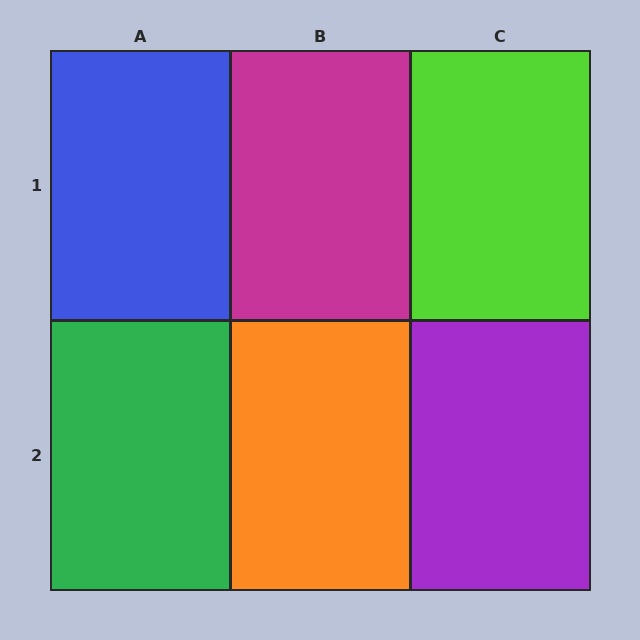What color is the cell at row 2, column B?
Orange.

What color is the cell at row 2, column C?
Purple.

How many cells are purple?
1 cell is purple.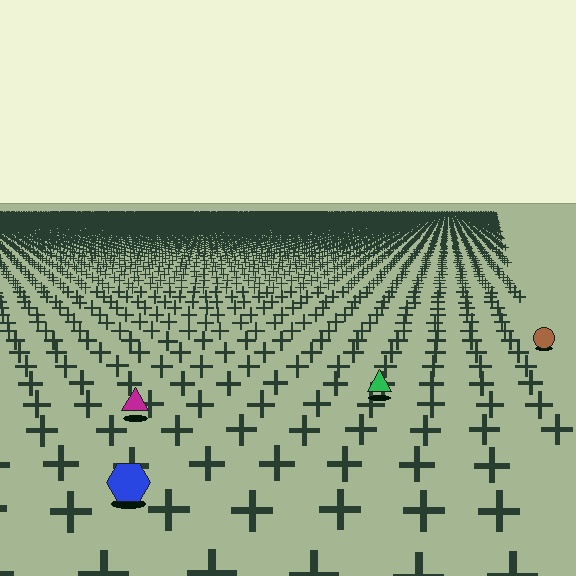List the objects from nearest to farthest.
From nearest to farthest: the blue hexagon, the magenta triangle, the green triangle, the brown circle.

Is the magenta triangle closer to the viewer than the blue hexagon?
No. The blue hexagon is closer — you can tell from the texture gradient: the ground texture is coarser near it.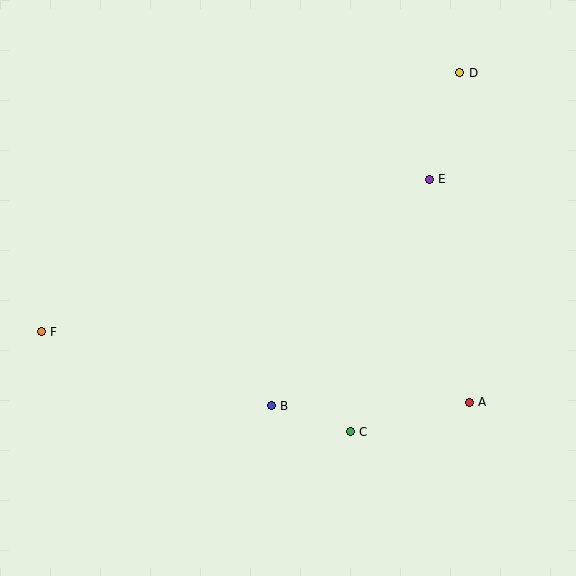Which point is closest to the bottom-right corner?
Point A is closest to the bottom-right corner.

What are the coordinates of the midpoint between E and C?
The midpoint between E and C is at (390, 306).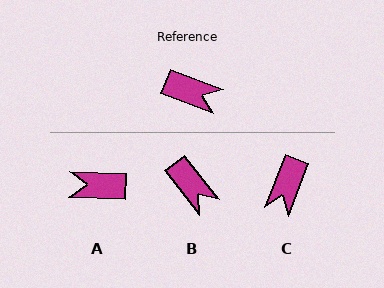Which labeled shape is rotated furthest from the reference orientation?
A, about 161 degrees away.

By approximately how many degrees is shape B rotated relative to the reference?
Approximately 31 degrees clockwise.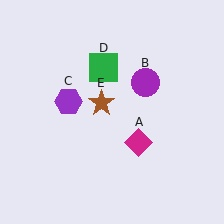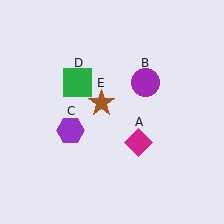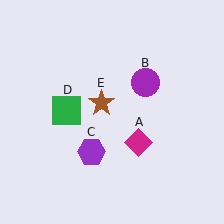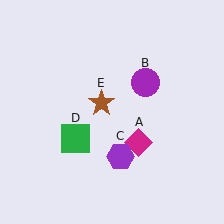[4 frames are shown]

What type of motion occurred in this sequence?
The purple hexagon (object C), green square (object D) rotated counterclockwise around the center of the scene.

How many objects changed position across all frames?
2 objects changed position: purple hexagon (object C), green square (object D).